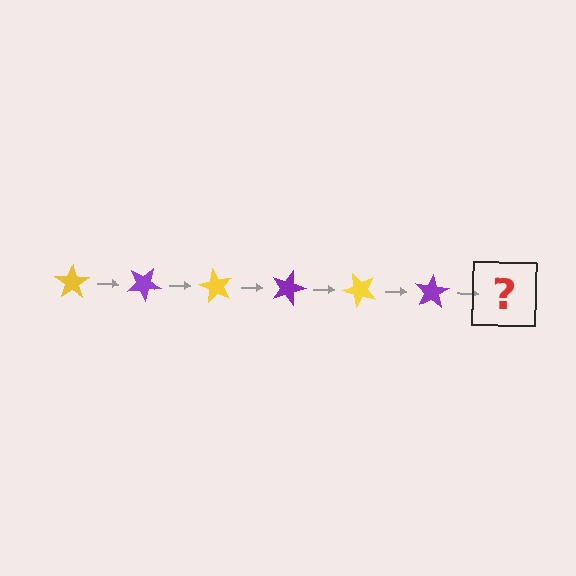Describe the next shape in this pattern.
It should be a yellow star, rotated 180 degrees from the start.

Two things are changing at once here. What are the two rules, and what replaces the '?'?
The two rules are that it rotates 30 degrees each step and the color cycles through yellow and purple. The '?' should be a yellow star, rotated 180 degrees from the start.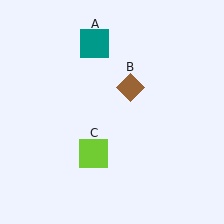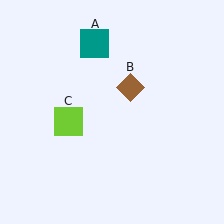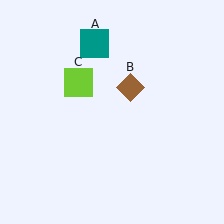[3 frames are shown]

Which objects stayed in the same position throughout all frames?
Teal square (object A) and brown diamond (object B) remained stationary.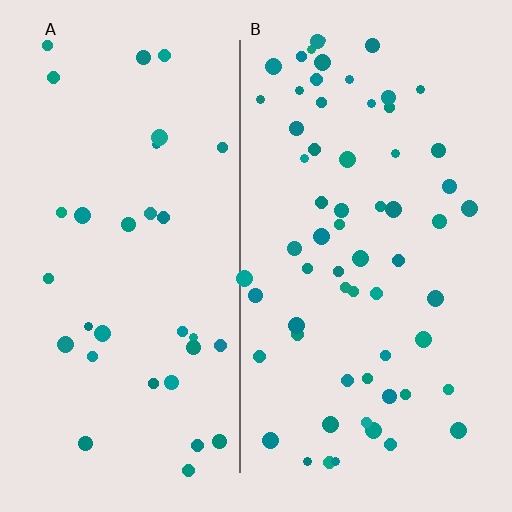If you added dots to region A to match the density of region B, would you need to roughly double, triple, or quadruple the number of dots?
Approximately double.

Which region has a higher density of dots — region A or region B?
B (the right).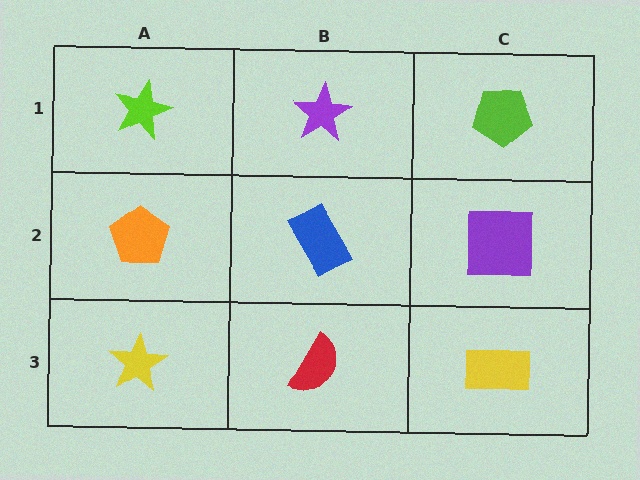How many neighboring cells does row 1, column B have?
3.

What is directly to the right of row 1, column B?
A lime pentagon.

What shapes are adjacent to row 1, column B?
A blue rectangle (row 2, column B), a lime star (row 1, column A), a lime pentagon (row 1, column C).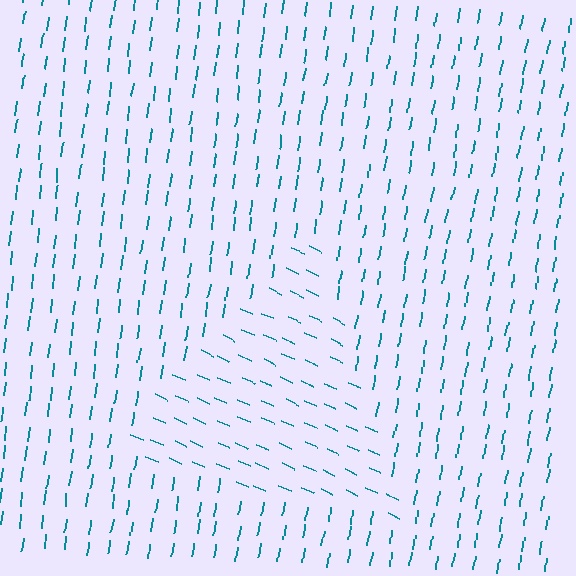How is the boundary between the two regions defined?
The boundary is defined purely by a change in line orientation (approximately 73 degrees difference). All lines are the same color and thickness.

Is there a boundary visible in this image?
Yes, there is a texture boundary formed by a change in line orientation.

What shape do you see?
I see a triangle.